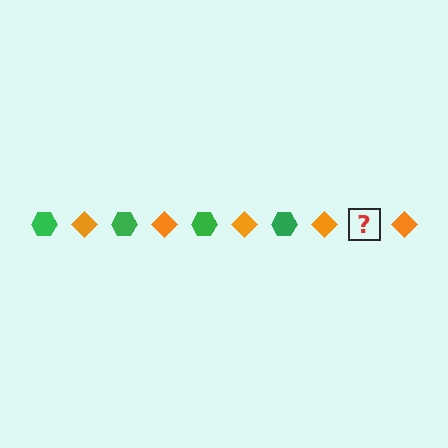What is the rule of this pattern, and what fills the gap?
The rule is that the pattern alternates between green hexagon and orange diamond. The gap should be filled with a green hexagon.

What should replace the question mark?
The question mark should be replaced with a green hexagon.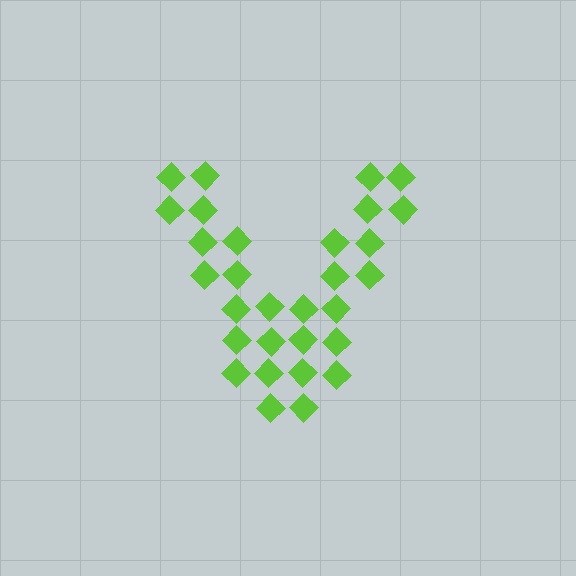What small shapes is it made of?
It is made of small diamonds.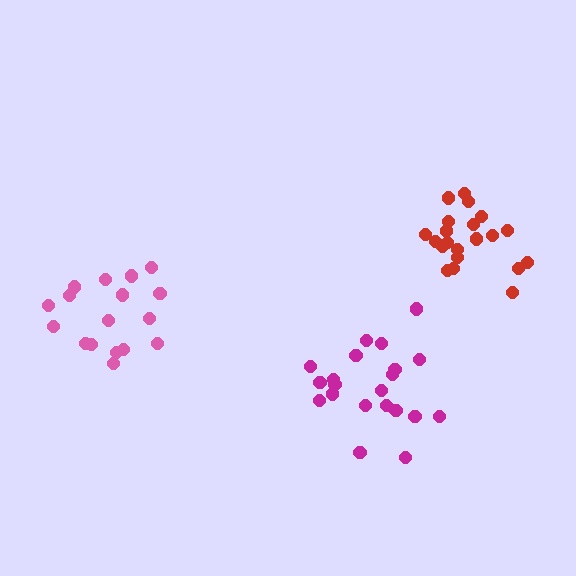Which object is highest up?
The red cluster is topmost.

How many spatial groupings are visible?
There are 3 spatial groupings.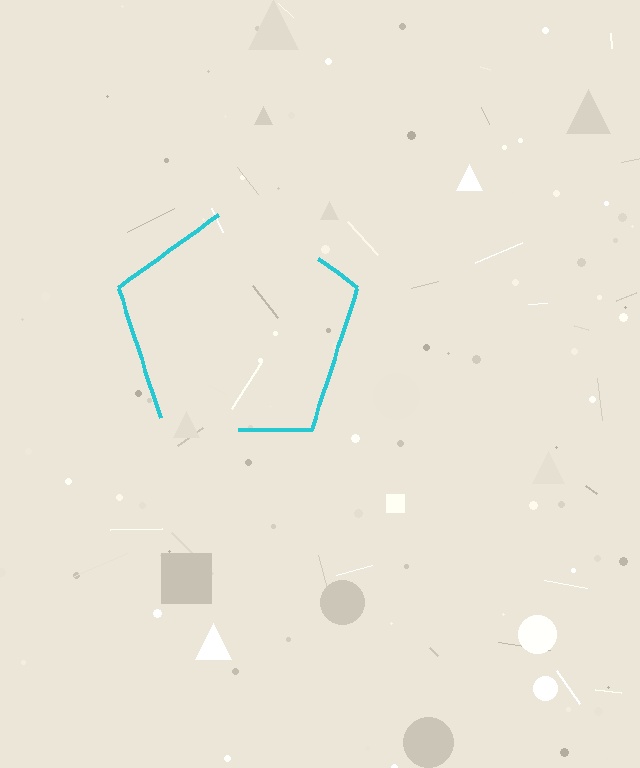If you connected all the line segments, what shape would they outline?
They would outline a pentagon.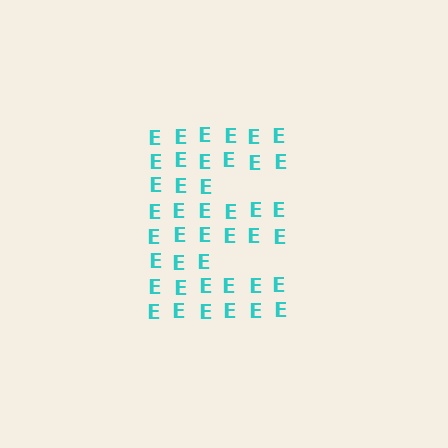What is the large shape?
The large shape is the letter E.